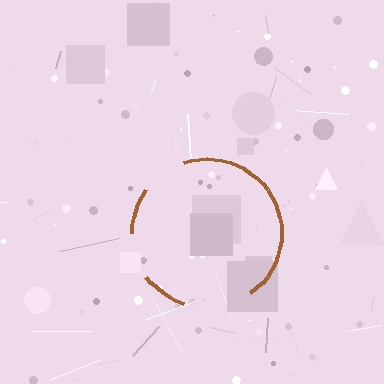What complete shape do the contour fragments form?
The contour fragments form a circle.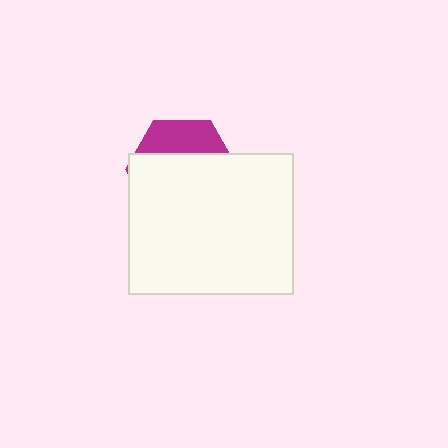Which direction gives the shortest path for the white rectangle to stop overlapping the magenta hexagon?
Moving down gives the shortest separation.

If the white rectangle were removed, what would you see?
You would see the complete magenta hexagon.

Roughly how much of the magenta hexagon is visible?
A small part of it is visible (roughly 30%).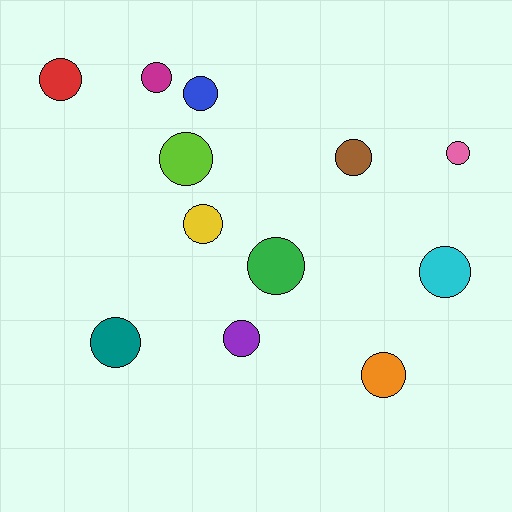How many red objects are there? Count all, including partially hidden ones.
There is 1 red object.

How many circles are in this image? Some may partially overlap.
There are 12 circles.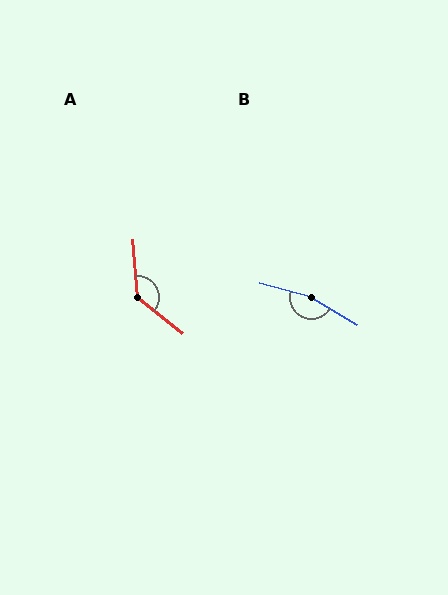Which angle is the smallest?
A, at approximately 134 degrees.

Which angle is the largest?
B, at approximately 164 degrees.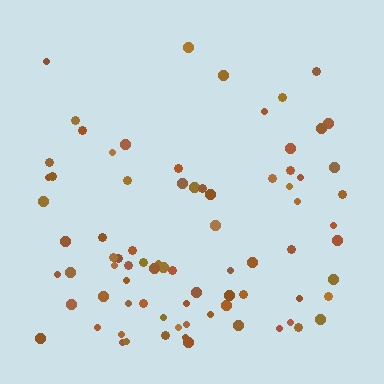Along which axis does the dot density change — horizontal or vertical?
Vertical.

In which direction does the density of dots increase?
From top to bottom, with the bottom side densest.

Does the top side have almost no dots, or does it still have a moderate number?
Still a moderate number, just noticeably fewer than the bottom.